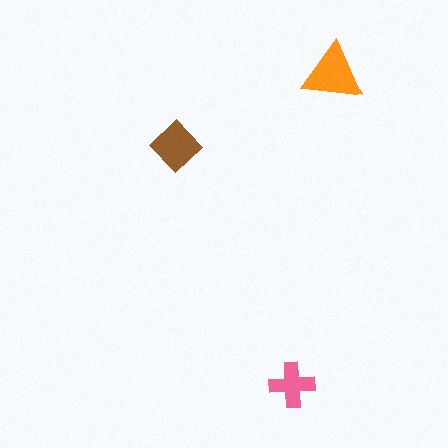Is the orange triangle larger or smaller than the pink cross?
Larger.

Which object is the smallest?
The pink cross.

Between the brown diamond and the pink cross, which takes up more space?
The brown diamond.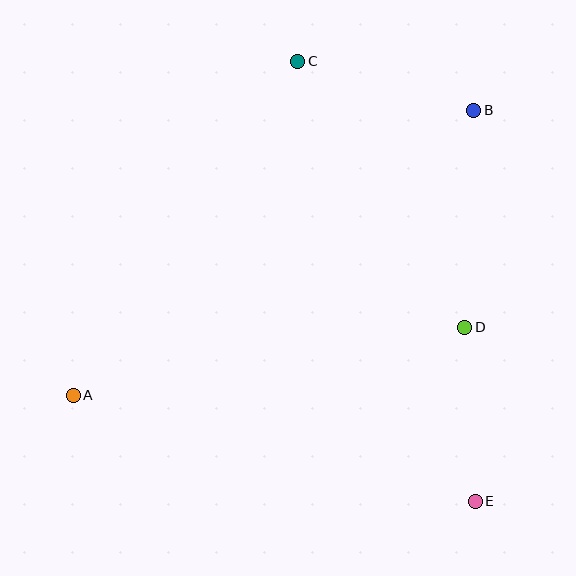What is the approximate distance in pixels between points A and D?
The distance between A and D is approximately 397 pixels.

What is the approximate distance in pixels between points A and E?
The distance between A and E is approximately 415 pixels.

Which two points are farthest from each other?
Points A and B are farthest from each other.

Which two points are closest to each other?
Points D and E are closest to each other.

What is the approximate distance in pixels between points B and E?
The distance between B and E is approximately 391 pixels.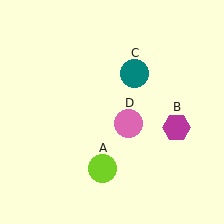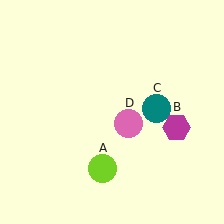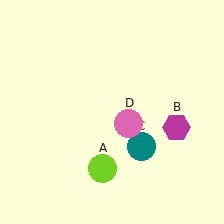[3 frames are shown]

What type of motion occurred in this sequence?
The teal circle (object C) rotated clockwise around the center of the scene.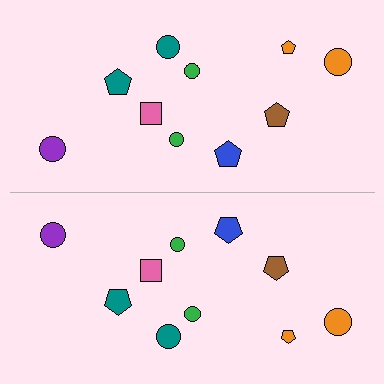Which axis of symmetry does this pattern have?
The pattern has a horizontal axis of symmetry running through the center of the image.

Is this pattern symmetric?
Yes, this pattern has bilateral (reflection) symmetry.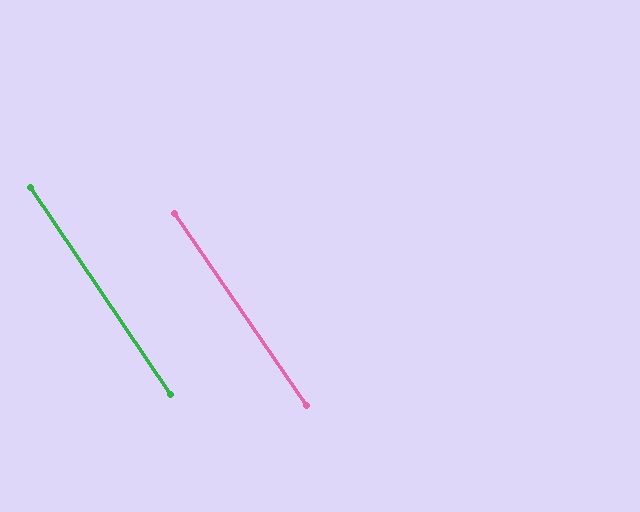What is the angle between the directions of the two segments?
Approximately 0 degrees.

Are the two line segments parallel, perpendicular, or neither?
Parallel — their directions differ by only 0.3°.